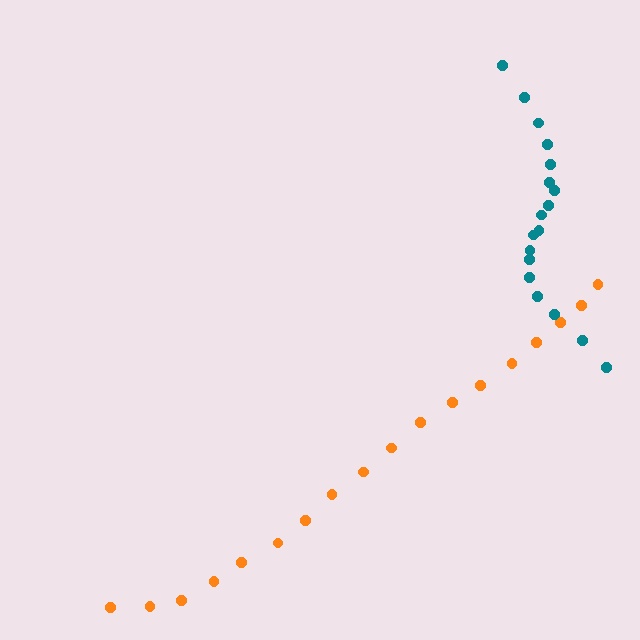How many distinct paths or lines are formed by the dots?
There are 2 distinct paths.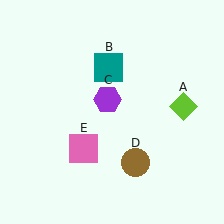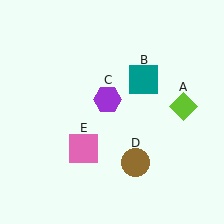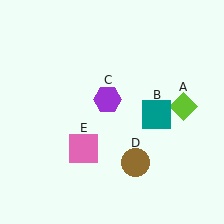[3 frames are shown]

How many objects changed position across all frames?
1 object changed position: teal square (object B).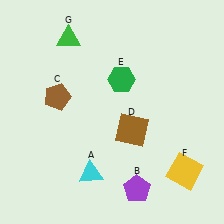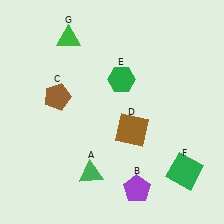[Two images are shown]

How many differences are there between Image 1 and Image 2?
There are 2 differences between the two images.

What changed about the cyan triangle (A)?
In Image 1, A is cyan. In Image 2, it changed to green.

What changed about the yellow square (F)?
In Image 1, F is yellow. In Image 2, it changed to green.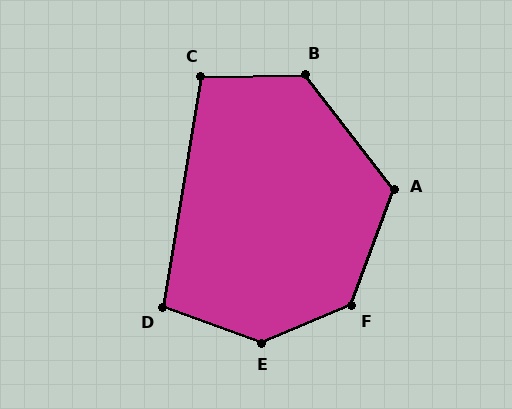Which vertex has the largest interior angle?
E, at approximately 137 degrees.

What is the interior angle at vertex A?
Approximately 122 degrees (obtuse).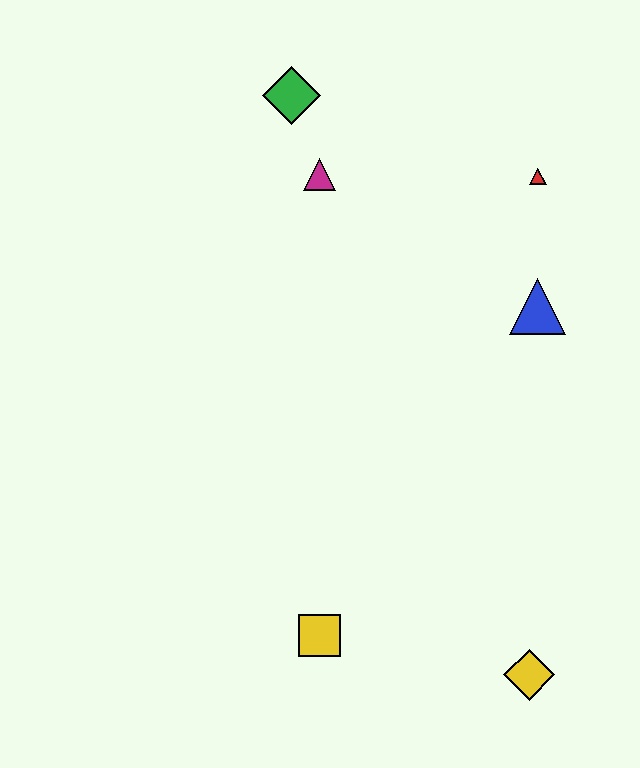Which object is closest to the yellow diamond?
The yellow square is closest to the yellow diamond.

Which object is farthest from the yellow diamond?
The green diamond is farthest from the yellow diamond.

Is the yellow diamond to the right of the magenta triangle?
Yes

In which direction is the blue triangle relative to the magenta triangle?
The blue triangle is to the right of the magenta triangle.